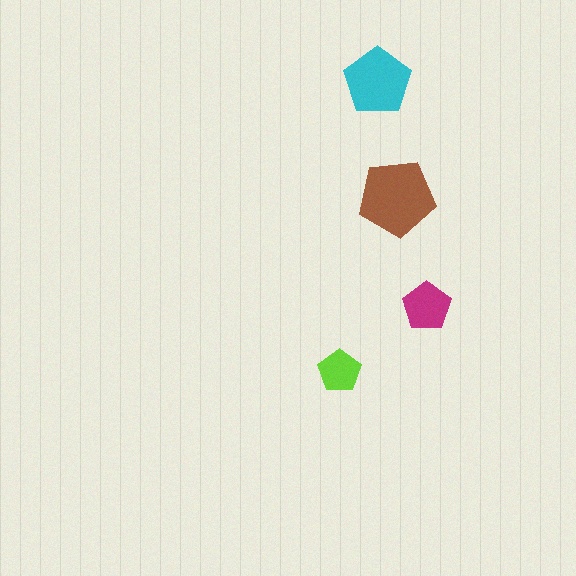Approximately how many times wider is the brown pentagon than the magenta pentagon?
About 1.5 times wider.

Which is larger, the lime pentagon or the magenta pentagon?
The magenta one.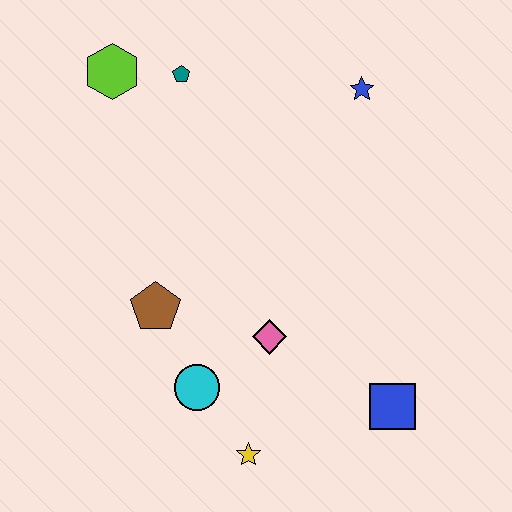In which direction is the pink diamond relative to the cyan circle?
The pink diamond is to the right of the cyan circle.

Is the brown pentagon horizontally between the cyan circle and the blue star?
No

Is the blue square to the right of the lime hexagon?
Yes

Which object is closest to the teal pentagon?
The lime hexagon is closest to the teal pentagon.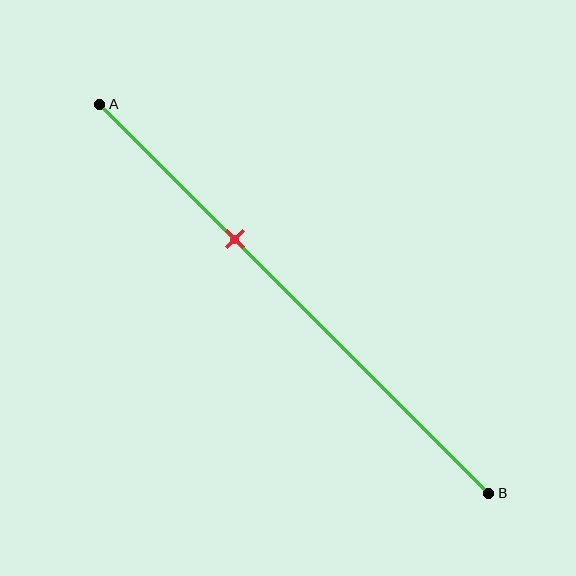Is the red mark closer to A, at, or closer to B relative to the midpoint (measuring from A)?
The red mark is closer to point A than the midpoint of segment AB.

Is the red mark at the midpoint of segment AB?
No, the mark is at about 35% from A, not at the 50% midpoint.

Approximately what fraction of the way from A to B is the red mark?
The red mark is approximately 35% of the way from A to B.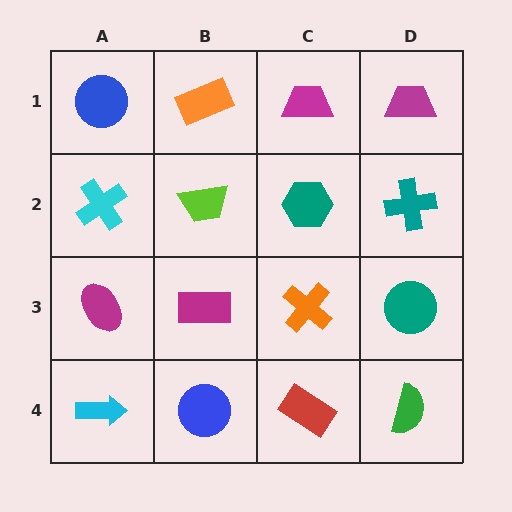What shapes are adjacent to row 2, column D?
A magenta trapezoid (row 1, column D), a teal circle (row 3, column D), a teal hexagon (row 2, column C).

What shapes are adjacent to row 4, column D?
A teal circle (row 3, column D), a red rectangle (row 4, column C).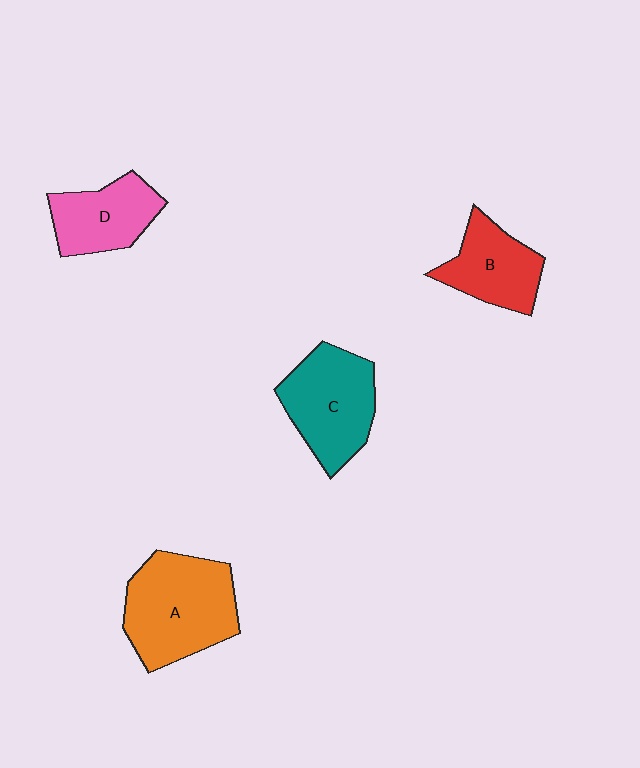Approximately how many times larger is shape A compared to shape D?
Approximately 1.6 times.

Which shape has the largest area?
Shape A (orange).